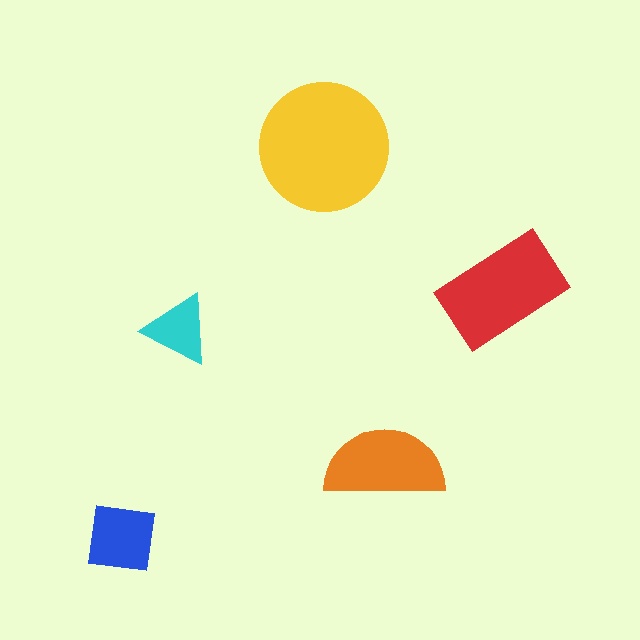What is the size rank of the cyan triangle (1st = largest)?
5th.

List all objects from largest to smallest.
The yellow circle, the red rectangle, the orange semicircle, the blue square, the cyan triangle.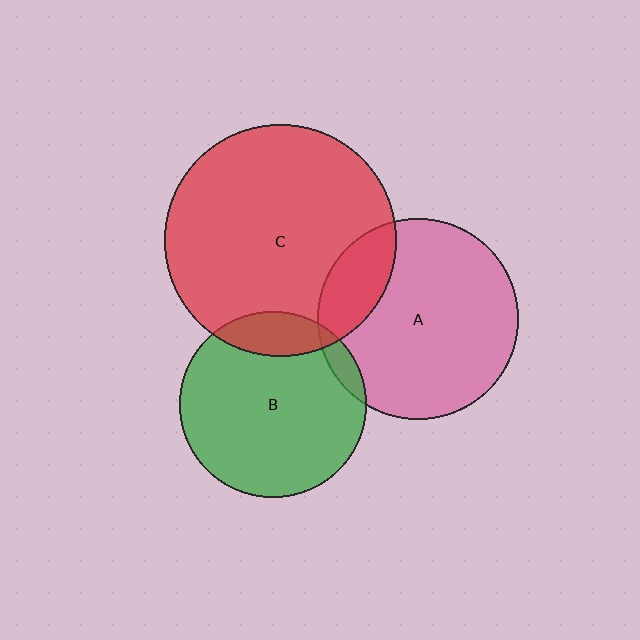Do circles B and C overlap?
Yes.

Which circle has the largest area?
Circle C (red).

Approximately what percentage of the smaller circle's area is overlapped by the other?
Approximately 15%.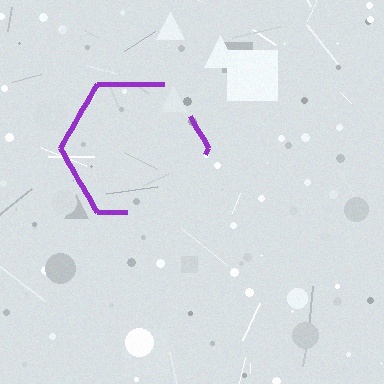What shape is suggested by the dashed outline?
The dashed outline suggests a hexagon.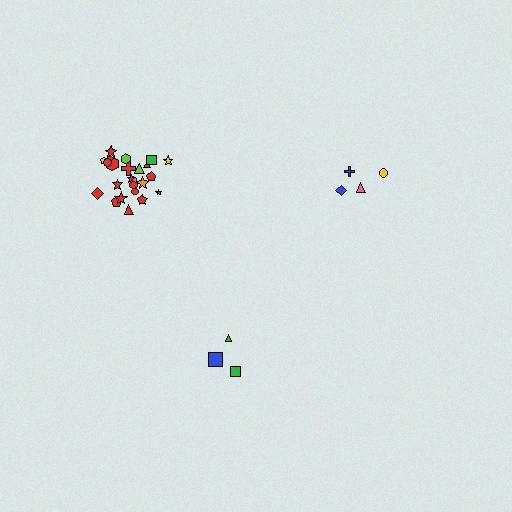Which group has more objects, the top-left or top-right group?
The top-left group.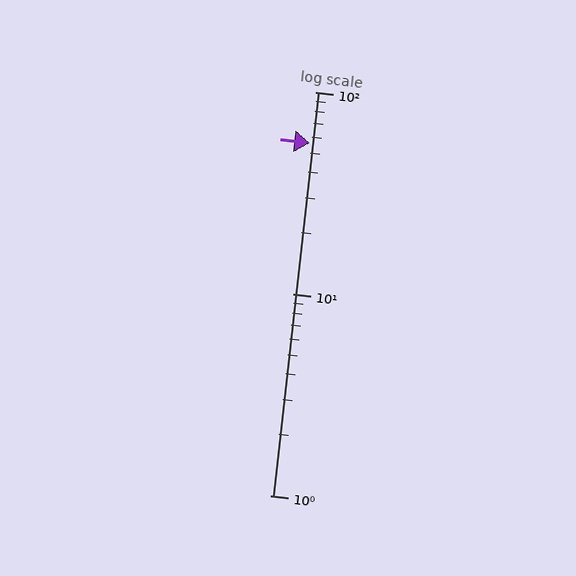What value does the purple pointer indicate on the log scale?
The pointer indicates approximately 56.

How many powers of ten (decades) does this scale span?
The scale spans 2 decades, from 1 to 100.